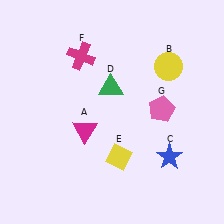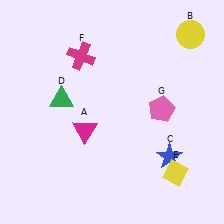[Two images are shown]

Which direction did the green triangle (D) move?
The green triangle (D) moved left.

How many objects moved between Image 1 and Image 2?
3 objects moved between the two images.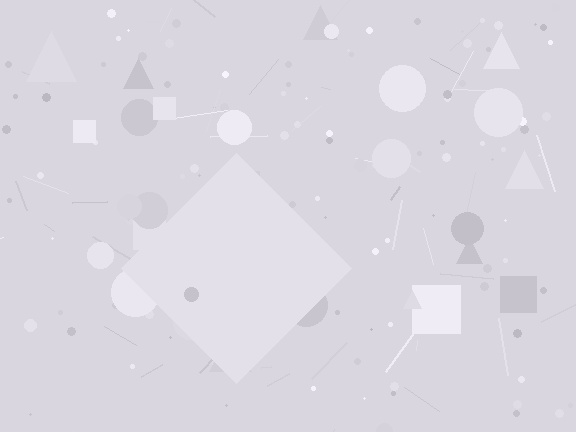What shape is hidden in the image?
A diamond is hidden in the image.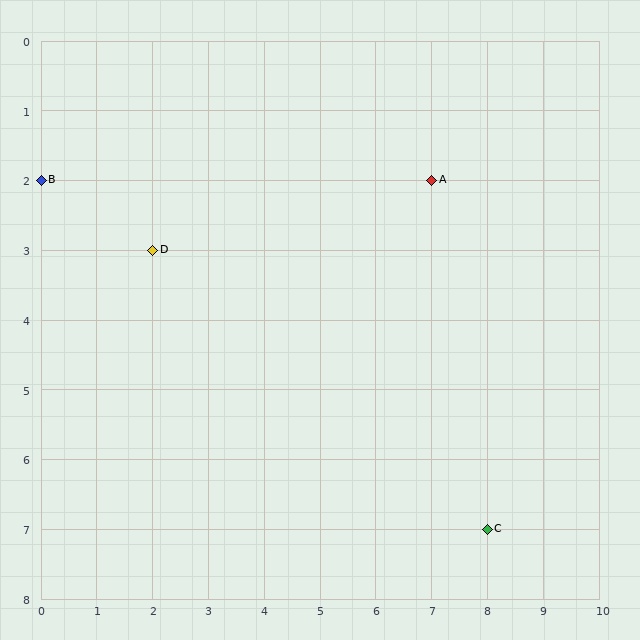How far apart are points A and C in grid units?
Points A and C are 1 column and 5 rows apart (about 5.1 grid units diagonally).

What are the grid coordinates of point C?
Point C is at grid coordinates (8, 7).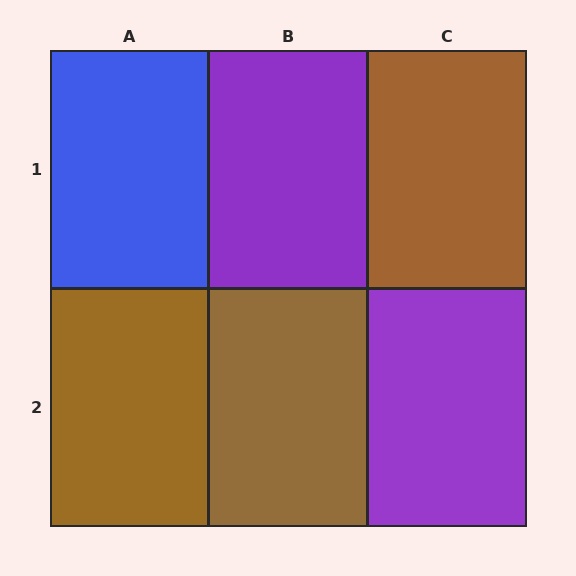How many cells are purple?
2 cells are purple.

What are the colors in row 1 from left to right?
Blue, purple, brown.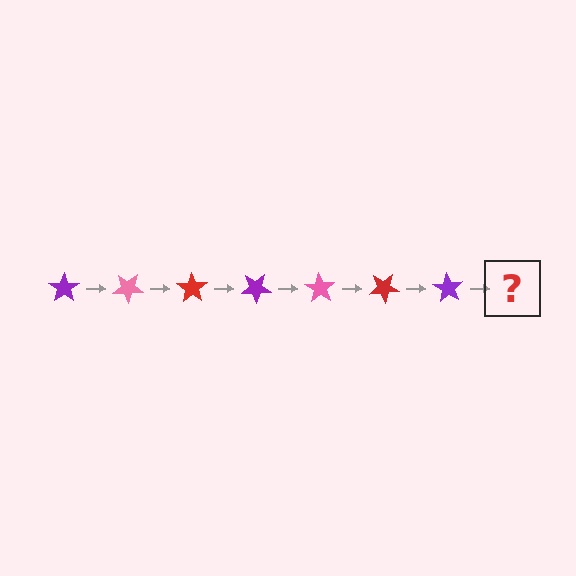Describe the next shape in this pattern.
It should be a pink star, rotated 245 degrees from the start.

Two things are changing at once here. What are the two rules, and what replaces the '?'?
The two rules are that it rotates 35 degrees each step and the color cycles through purple, pink, and red. The '?' should be a pink star, rotated 245 degrees from the start.